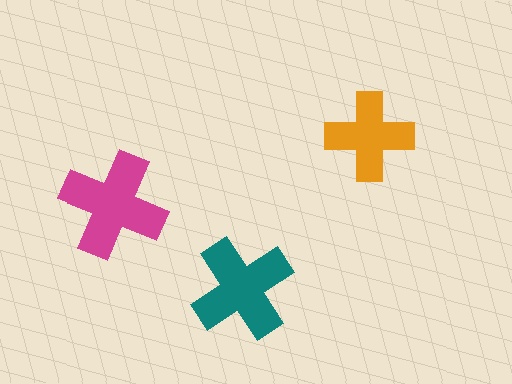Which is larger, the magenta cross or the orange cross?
The magenta one.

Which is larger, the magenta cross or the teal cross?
The magenta one.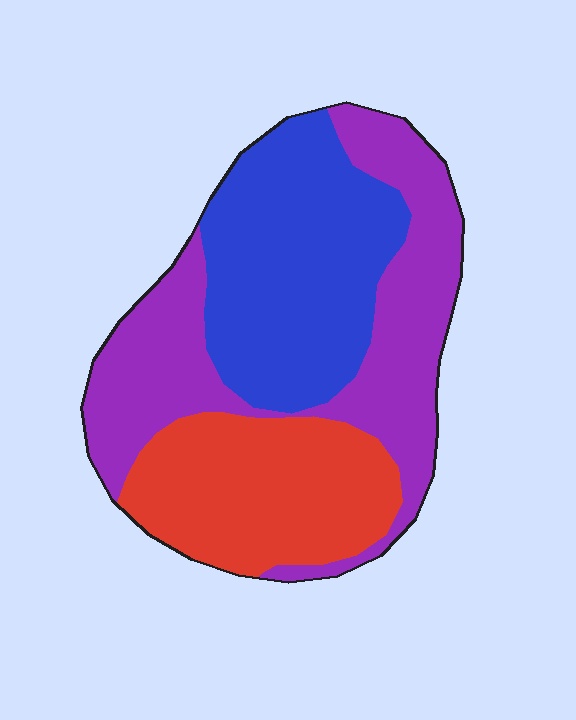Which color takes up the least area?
Red, at roughly 25%.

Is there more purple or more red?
Purple.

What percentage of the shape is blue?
Blue takes up about one third (1/3) of the shape.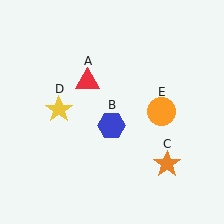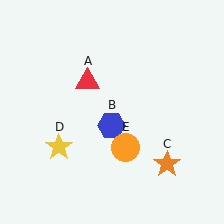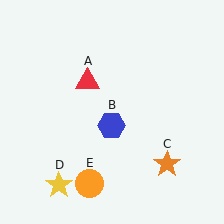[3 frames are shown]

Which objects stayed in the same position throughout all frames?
Red triangle (object A) and blue hexagon (object B) and orange star (object C) remained stationary.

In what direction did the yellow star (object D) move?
The yellow star (object D) moved down.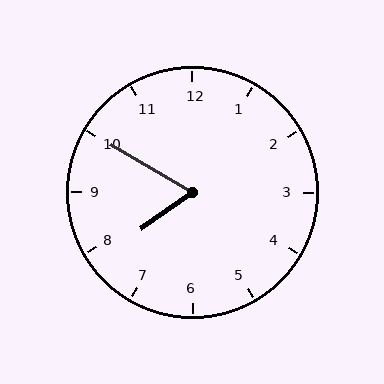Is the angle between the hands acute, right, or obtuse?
It is acute.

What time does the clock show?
7:50.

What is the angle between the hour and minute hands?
Approximately 65 degrees.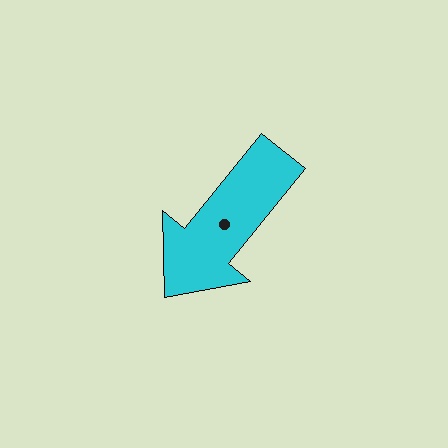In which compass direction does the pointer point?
Southwest.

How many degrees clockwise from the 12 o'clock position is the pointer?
Approximately 219 degrees.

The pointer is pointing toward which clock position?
Roughly 7 o'clock.